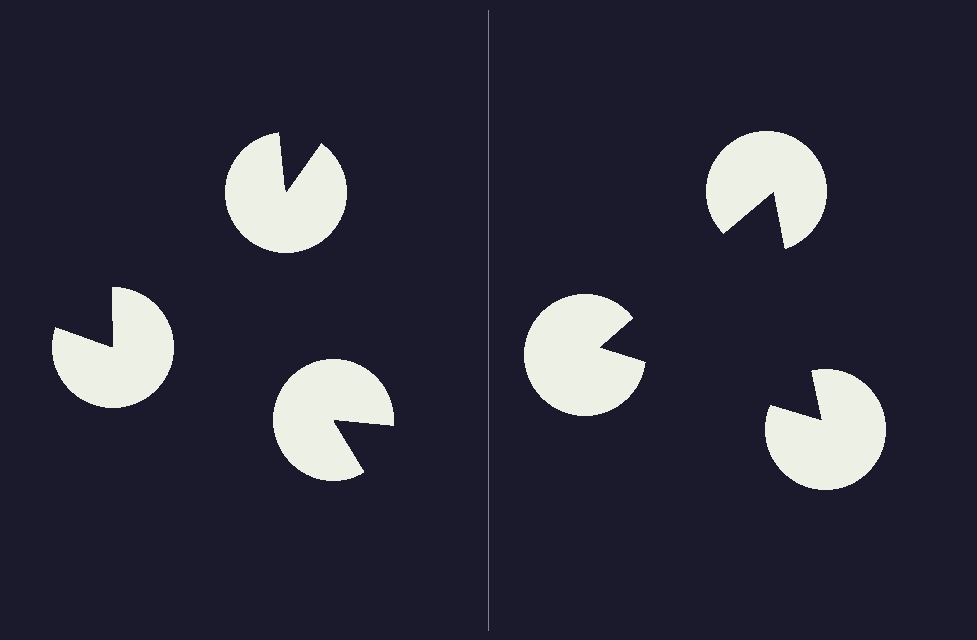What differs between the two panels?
The pac-man discs are positioned identically on both sides; only the wedge orientations differ. On the right they align to a triangle; on the left they are misaligned.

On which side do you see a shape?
An illusory triangle appears on the right side. On the left side the wedge cuts are rotated, so no coherent shape forms.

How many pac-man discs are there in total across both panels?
6 — 3 on each side.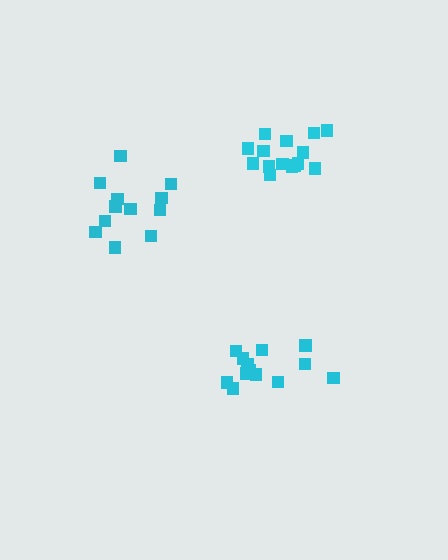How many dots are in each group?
Group 1: 12 dots, Group 2: 13 dots, Group 3: 15 dots (40 total).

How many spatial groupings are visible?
There are 3 spatial groupings.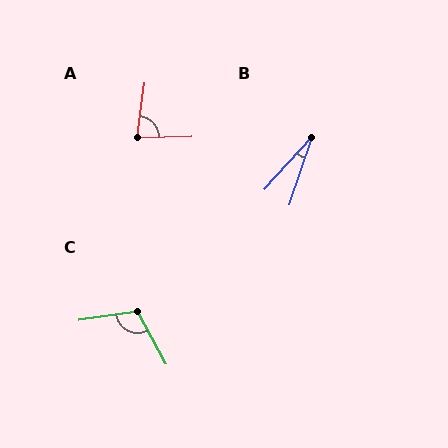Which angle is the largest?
C, at approximately 110 degrees.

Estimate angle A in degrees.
Approximately 81 degrees.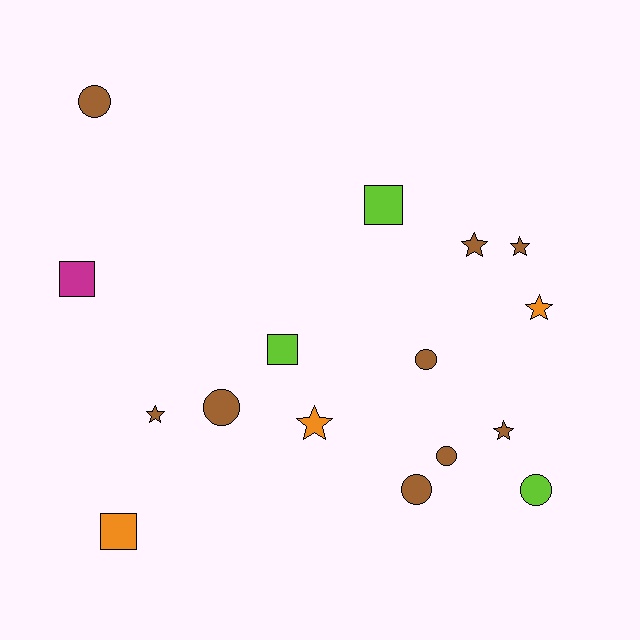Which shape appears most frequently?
Star, with 6 objects.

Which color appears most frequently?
Brown, with 9 objects.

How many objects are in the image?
There are 16 objects.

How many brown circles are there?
There are 5 brown circles.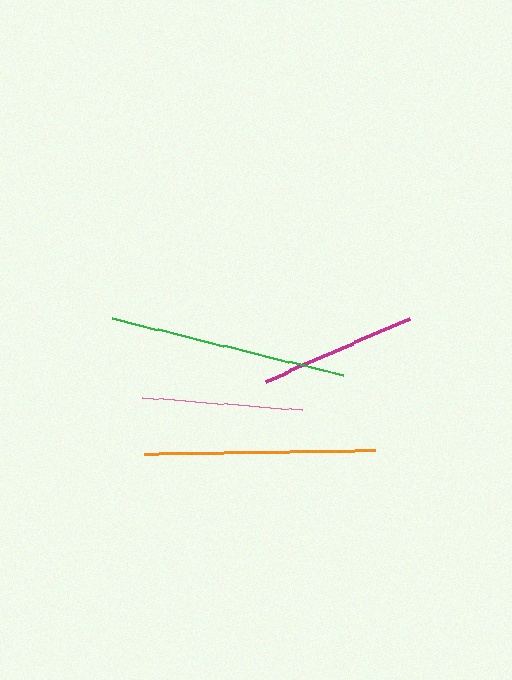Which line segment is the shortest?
The magenta line is the shortest at approximately 157 pixels.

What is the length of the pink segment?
The pink segment is approximately 161 pixels long.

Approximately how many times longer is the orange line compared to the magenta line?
The orange line is approximately 1.5 times the length of the magenta line.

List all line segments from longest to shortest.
From longest to shortest: green, orange, pink, magenta.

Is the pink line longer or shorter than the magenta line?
The pink line is longer than the magenta line.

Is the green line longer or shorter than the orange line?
The green line is longer than the orange line.